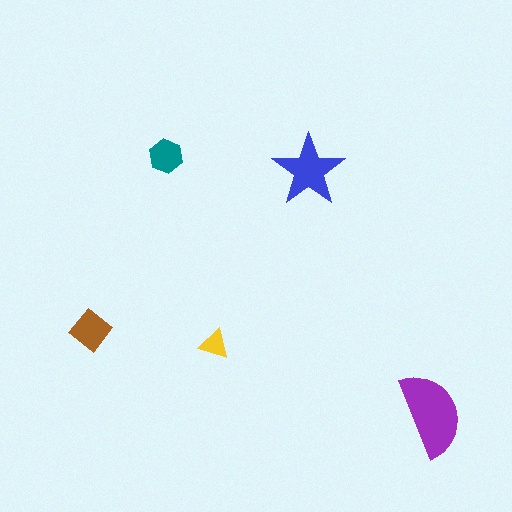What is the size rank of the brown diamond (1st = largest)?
3rd.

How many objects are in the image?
There are 5 objects in the image.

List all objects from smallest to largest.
The yellow triangle, the teal hexagon, the brown diamond, the blue star, the purple semicircle.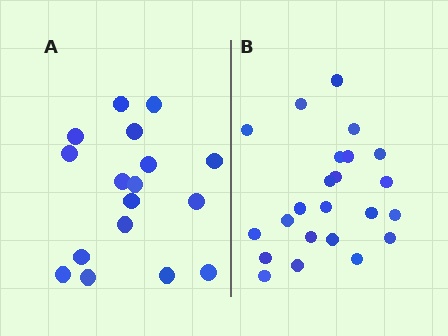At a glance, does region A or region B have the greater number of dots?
Region B (the right region) has more dots.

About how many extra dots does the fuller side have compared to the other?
Region B has about 6 more dots than region A.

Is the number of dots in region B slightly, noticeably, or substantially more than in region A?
Region B has noticeably more, but not dramatically so. The ratio is roughly 1.4 to 1.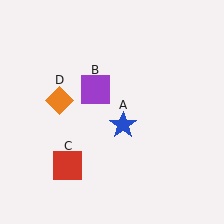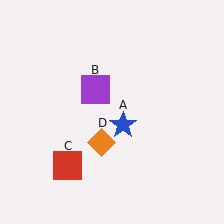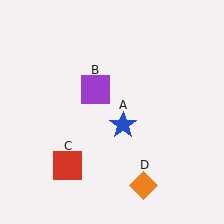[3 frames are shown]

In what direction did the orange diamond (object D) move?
The orange diamond (object D) moved down and to the right.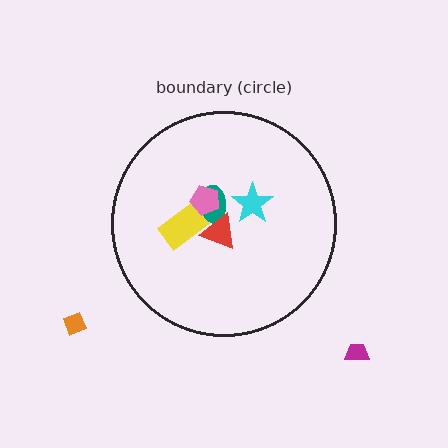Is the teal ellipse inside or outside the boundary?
Inside.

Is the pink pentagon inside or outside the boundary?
Inside.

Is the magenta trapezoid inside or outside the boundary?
Outside.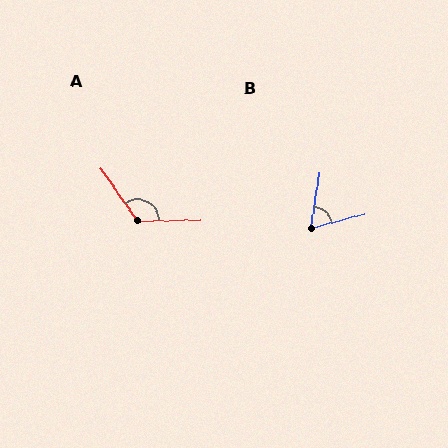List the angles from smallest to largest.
B (66°), A (124°).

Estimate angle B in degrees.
Approximately 66 degrees.